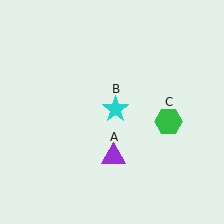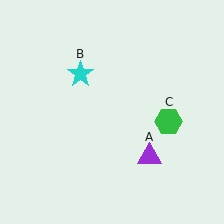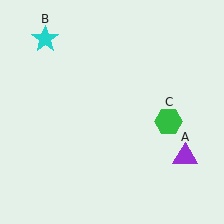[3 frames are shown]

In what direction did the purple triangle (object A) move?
The purple triangle (object A) moved right.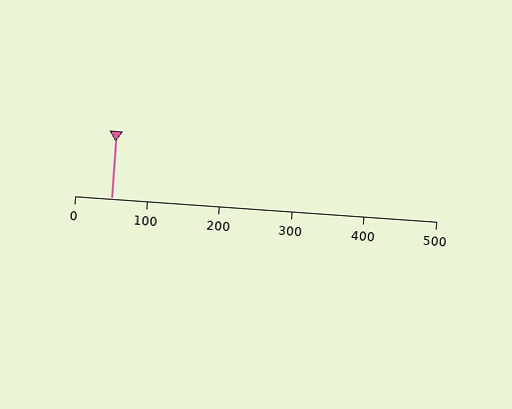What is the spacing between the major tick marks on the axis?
The major ticks are spaced 100 apart.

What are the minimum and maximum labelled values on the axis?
The axis runs from 0 to 500.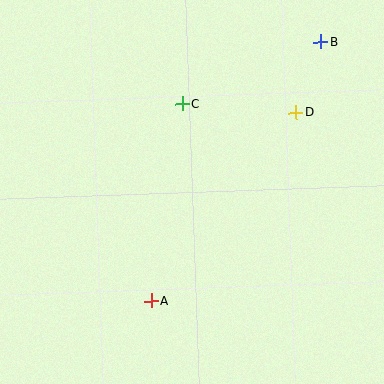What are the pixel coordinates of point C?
Point C is at (182, 104).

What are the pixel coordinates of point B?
Point B is at (321, 42).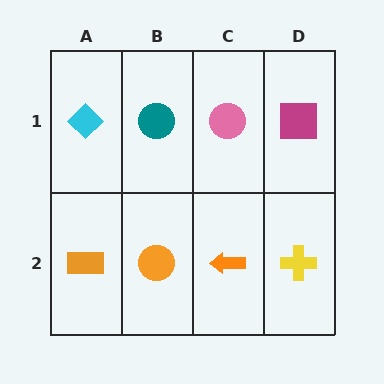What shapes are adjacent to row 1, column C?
An orange arrow (row 2, column C), a teal circle (row 1, column B), a magenta square (row 1, column D).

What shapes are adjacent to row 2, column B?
A teal circle (row 1, column B), an orange rectangle (row 2, column A), an orange arrow (row 2, column C).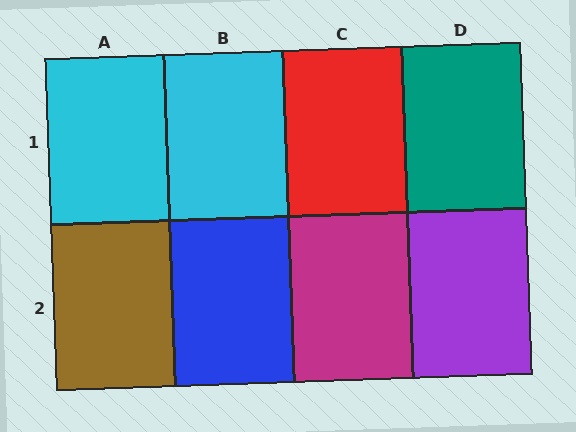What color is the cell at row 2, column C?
Magenta.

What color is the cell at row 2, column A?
Brown.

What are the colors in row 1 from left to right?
Cyan, cyan, red, teal.